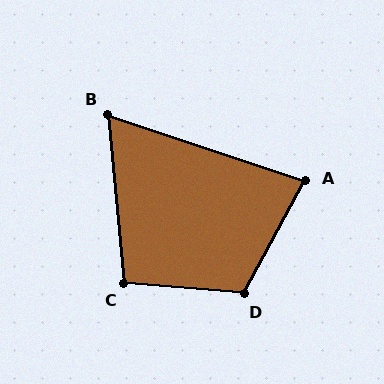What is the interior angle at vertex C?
Approximately 100 degrees (obtuse).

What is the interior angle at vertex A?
Approximately 80 degrees (acute).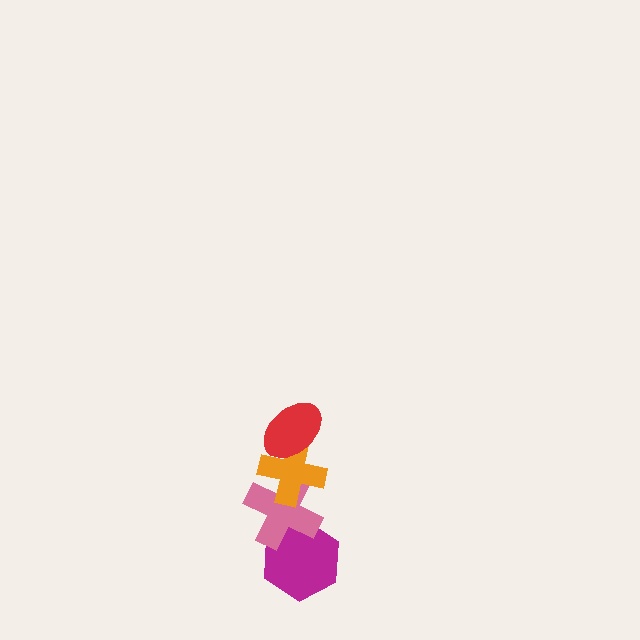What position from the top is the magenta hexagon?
The magenta hexagon is 4th from the top.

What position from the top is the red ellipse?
The red ellipse is 1st from the top.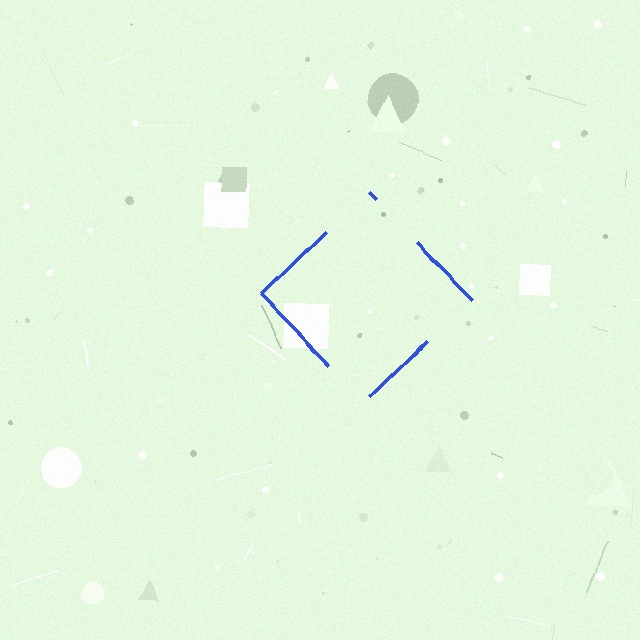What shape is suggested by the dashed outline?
The dashed outline suggests a diamond.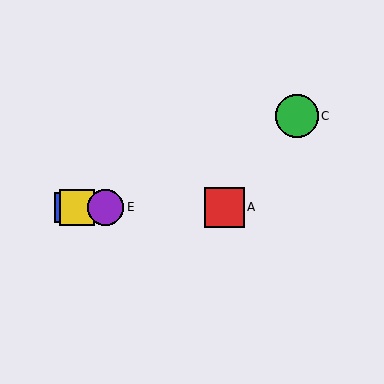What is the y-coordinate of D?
Object D is at y≈207.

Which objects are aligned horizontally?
Objects A, B, D, E are aligned horizontally.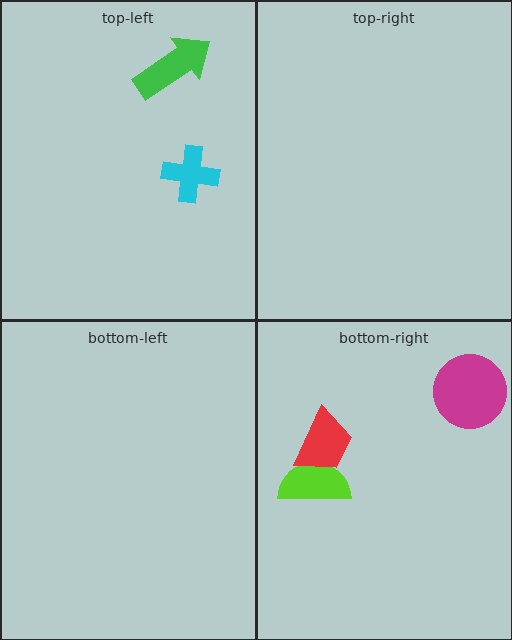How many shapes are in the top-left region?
2.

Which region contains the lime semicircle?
The bottom-right region.